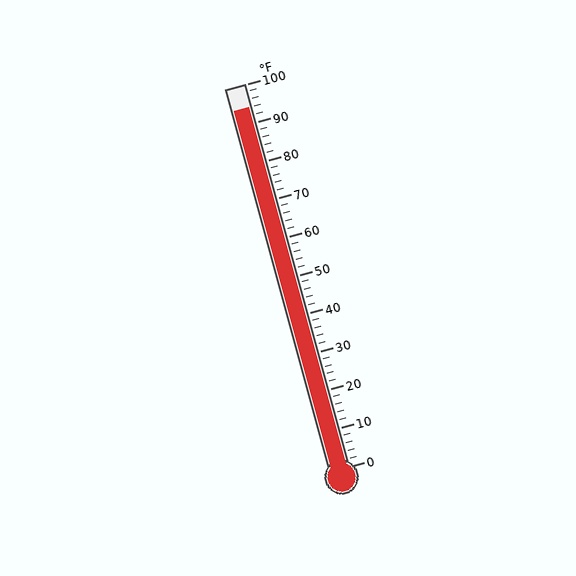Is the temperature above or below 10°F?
The temperature is above 10°F.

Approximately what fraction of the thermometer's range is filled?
The thermometer is filled to approximately 95% of its range.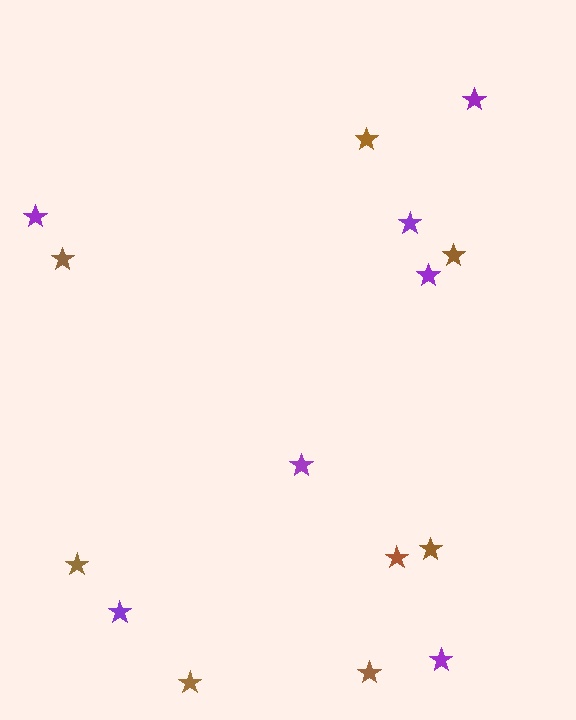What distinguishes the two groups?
There are 2 groups: one group of brown stars (8) and one group of purple stars (7).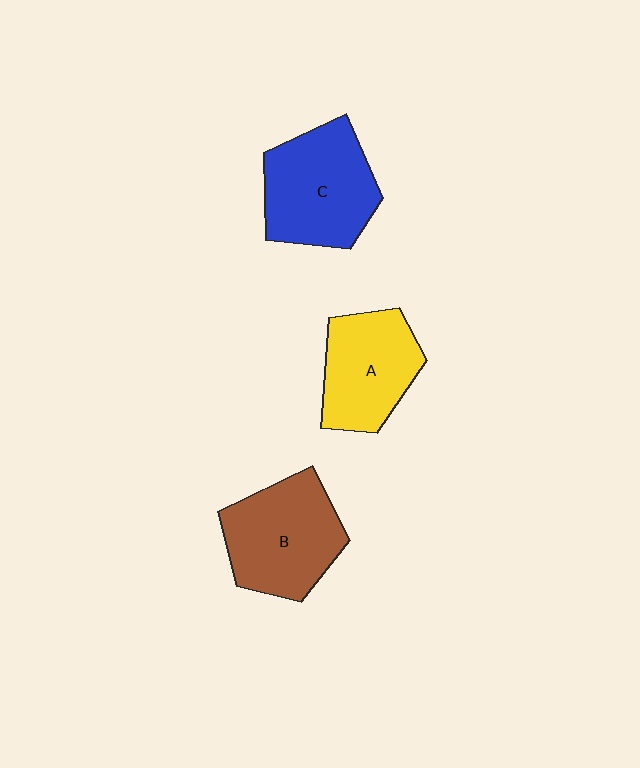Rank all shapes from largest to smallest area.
From largest to smallest: C (blue), B (brown), A (yellow).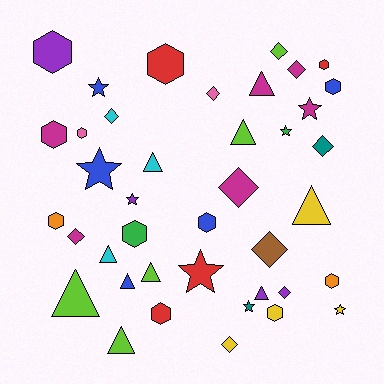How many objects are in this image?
There are 40 objects.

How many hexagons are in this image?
There are 12 hexagons.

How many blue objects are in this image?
There are 5 blue objects.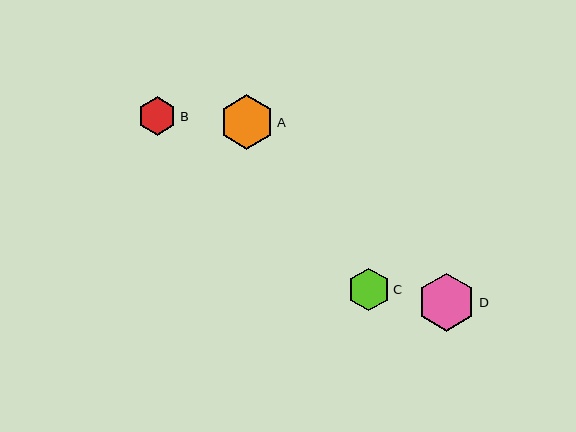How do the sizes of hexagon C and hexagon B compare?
Hexagon C and hexagon B are approximately the same size.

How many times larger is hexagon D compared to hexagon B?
Hexagon D is approximately 1.5 times the size of hexagon B.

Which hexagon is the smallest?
Hexagon B is the smallest with a size of approximately 39 pixels.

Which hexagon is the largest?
Hexagon D is the largest with a size of approximately 58 pixels.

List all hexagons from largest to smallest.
From largest to smallest: D, A, C, B.